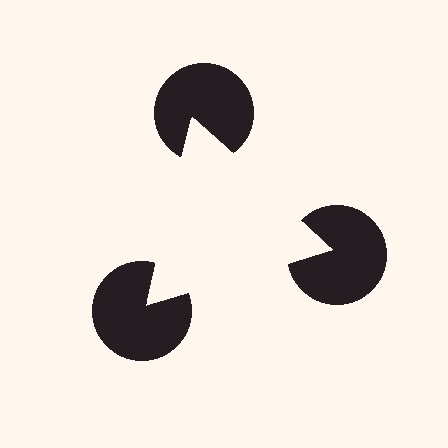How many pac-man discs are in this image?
There are 3 — one at each vertex of the illusory triangle.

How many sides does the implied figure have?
3 sides.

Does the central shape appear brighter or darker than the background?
It typically appears slightly brighter than the background, even though no actual brightness change is drawn.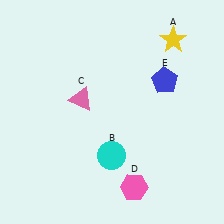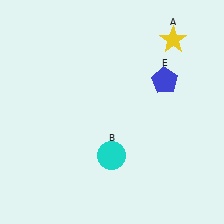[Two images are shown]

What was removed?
The pink hexagon (D), the pink triangle (C) were removed in Image 2.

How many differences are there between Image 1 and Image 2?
There are 2 differences between the two images.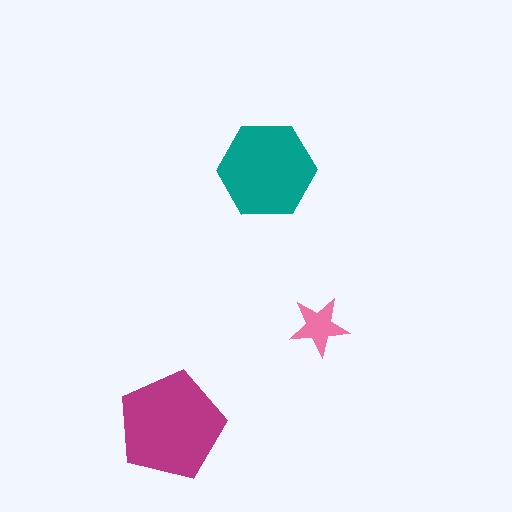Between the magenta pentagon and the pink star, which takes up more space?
The magenta pentagon.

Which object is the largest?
The magenta pentagon.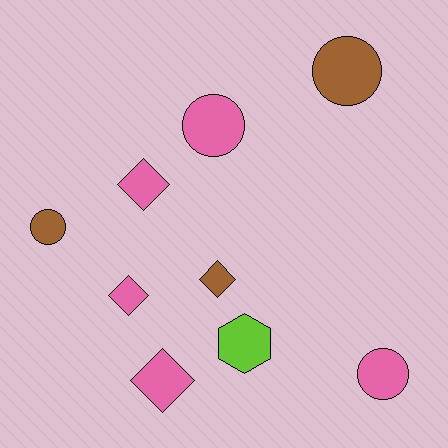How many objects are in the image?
There are 9 objects.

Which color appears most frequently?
Pink, with 5 objects.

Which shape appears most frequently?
Diamond, with 4 objects.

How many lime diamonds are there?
There are no lime diamonds.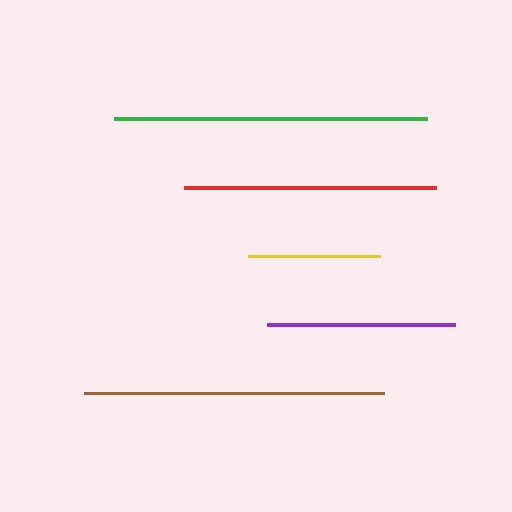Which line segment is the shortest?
The yellow line is the shortest at approximately 133 pixels.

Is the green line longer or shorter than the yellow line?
The green line is longer than the yellow line.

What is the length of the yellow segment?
The yellow segment is approximately 133 pixels long.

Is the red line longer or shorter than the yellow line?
The red line is longer than the yellow line.